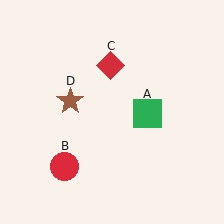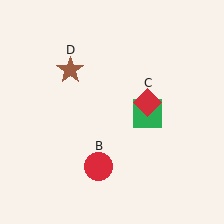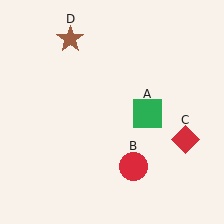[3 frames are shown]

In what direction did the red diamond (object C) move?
The red diamond (object C) moved down and to the right.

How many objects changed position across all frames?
3 objects changed position: red circle (object B), red diamond (object C), brown star (object D).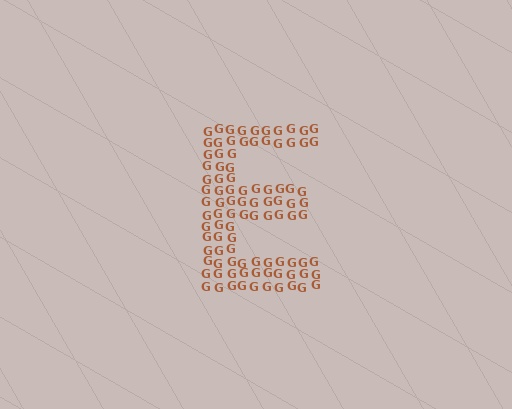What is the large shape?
The large shape is the letter E.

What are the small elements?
The small elements are letter G's.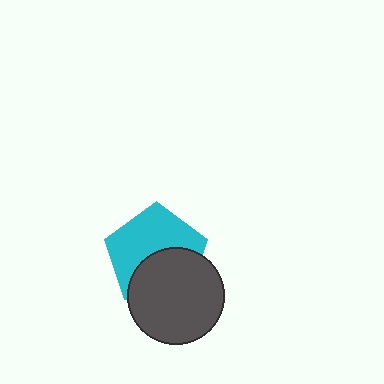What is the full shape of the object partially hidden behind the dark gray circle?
The partially hidden object is a cyan pentagon.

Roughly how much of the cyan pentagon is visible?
About half of it is visible (roughly 57%).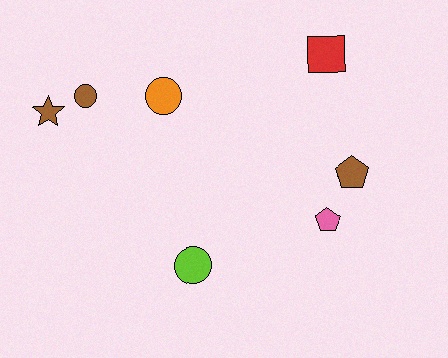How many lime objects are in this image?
There is 1 lime object.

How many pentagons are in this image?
There are 2 pentagons.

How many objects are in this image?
There are 7 objects.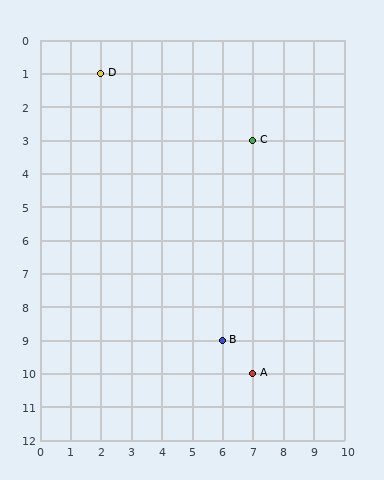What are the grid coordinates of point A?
Point A is at grid coordinates (7, 10).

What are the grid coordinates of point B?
Point B is at grid coordinates (6, 9).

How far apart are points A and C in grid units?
Points A and C are 7 rows apart.